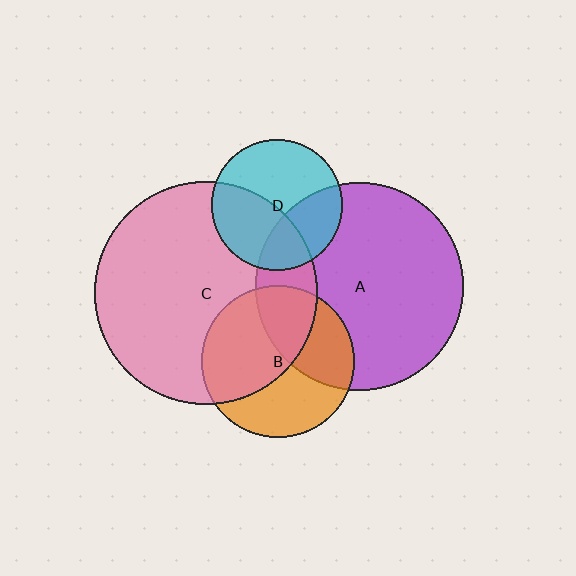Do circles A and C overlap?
Yes.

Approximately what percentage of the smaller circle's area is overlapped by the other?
Approximately 20%.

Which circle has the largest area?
Circle C (pink).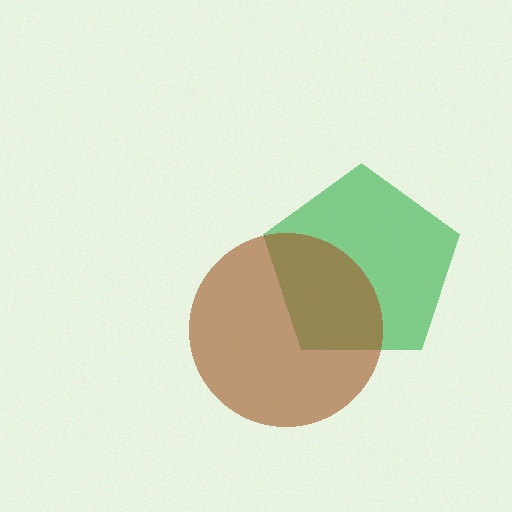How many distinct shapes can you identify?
There are 2 distinct shapes: a green pentagon, a brown circle.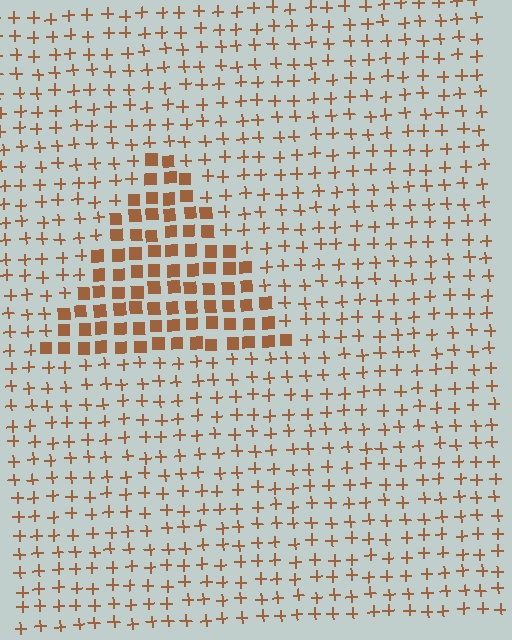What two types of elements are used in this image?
The image uses squares inside the triangle region and plus signs outside it.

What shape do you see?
I see a triangle.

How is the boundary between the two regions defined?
The boundary is defined by a change in element shape: squares inside vs. plus signs outside. All elements share the same color and spacing.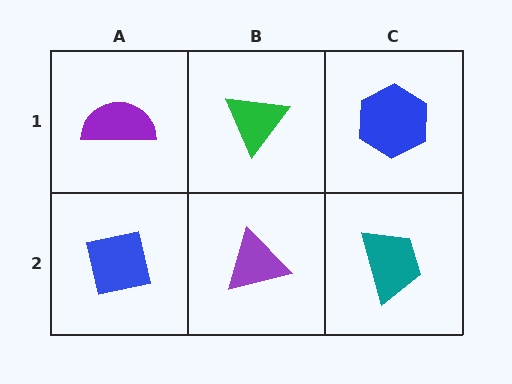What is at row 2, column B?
A purple triangle.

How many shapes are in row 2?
3 shapes.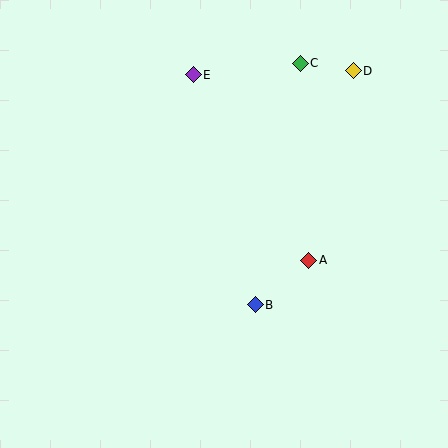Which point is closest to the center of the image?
Point B at (255, 305) is closest to the center.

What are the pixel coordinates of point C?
Point C is at (300, 63).